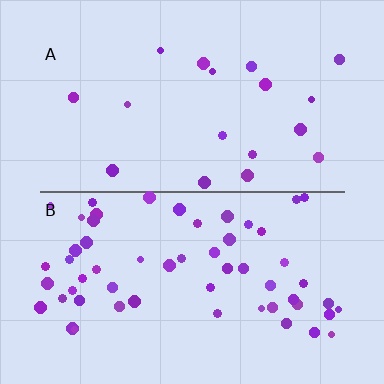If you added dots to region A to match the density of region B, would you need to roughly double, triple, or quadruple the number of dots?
Approximately triple.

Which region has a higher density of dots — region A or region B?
B (the bottom).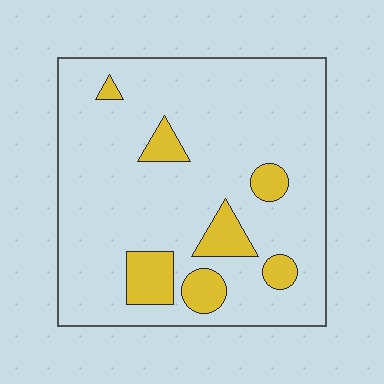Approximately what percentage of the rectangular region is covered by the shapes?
Approximately 15%.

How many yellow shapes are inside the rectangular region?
7.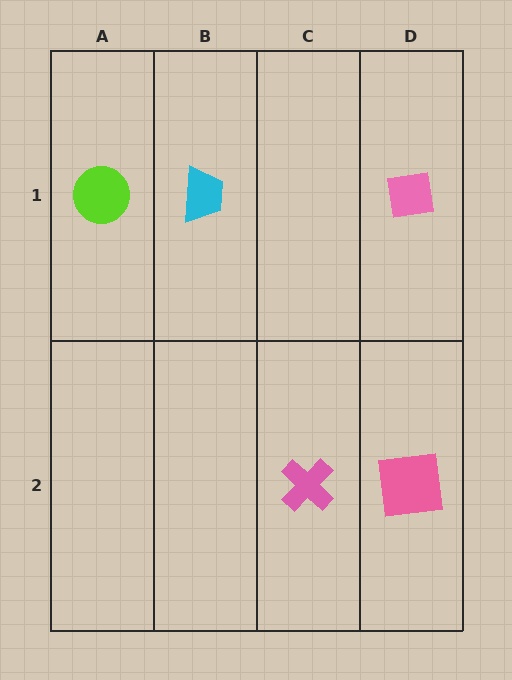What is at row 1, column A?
A lime circle.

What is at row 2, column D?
A pink square.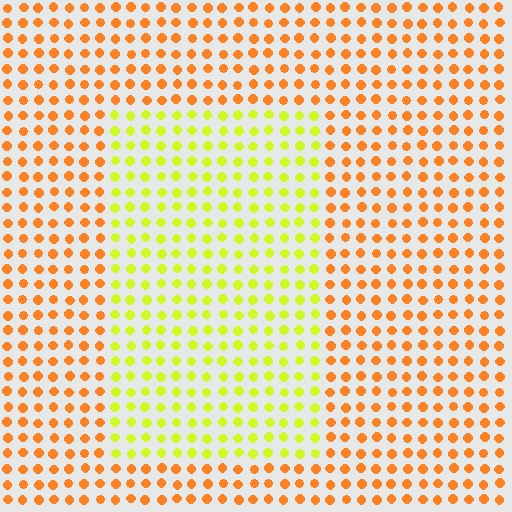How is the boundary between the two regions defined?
The boundary is defined purely by a slight shift in hue (about 47 degrees). Spacing, size, and orientation are identical on both sides.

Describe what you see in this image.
The image is filled with small orange elements in a uniform arrangement. A rectangle-shaped region is visible where the elements are tinted to a slightly different hue, forming a subtle color boundary.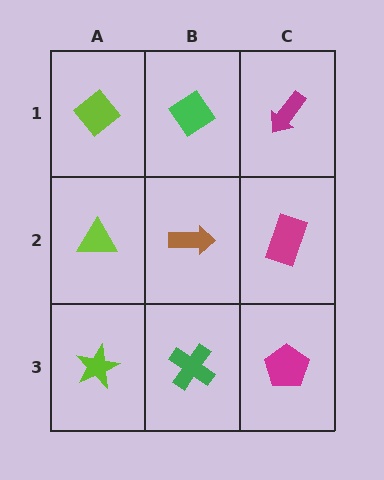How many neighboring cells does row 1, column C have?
2.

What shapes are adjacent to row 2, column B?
A green diamond (row 1, column B), a green cross (row 3, column B), a lime triangle (row 2, column A), a magenta rectangle (row 2, column C).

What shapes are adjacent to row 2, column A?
A lime diamond (row 1, column A), a lime star (row 3, column A), a brown arrow (row 2, column B).